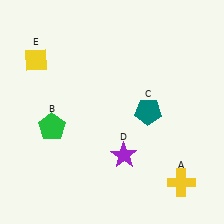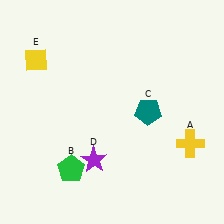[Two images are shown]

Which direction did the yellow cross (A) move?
The yellow cross (A) moved up.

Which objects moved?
The objects that moved are: the yellow cross (A), the green pentagon (B), the purple star (D).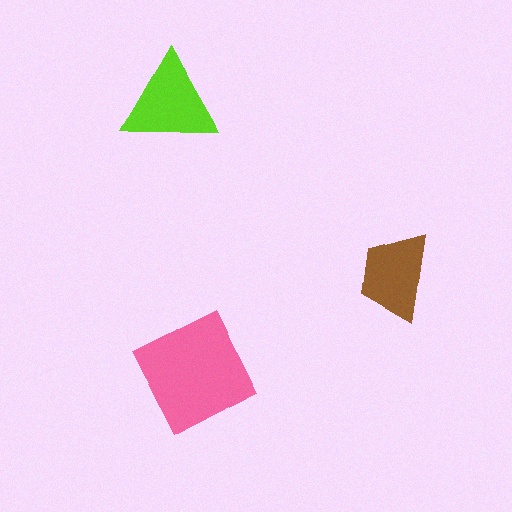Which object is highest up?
The lime triangle is topmost.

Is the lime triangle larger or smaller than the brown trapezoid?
Larger.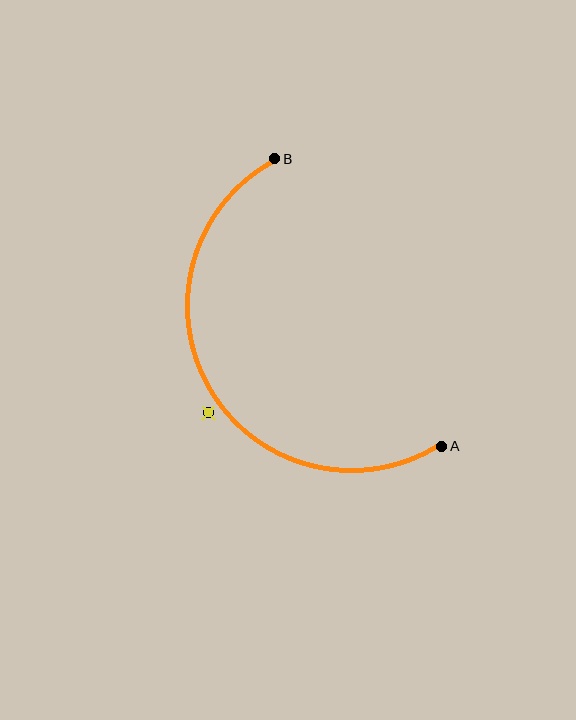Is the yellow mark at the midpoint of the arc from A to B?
No — the yellow mark does not lie on the arc at all. It sits slightly outside the curve.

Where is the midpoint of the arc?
The arc midpoint is the point on the curve farthest from the straight line joining A and B. It sits to the left of that line.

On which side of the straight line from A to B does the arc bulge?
The arc bulges to the left of the straight line connecting A and B.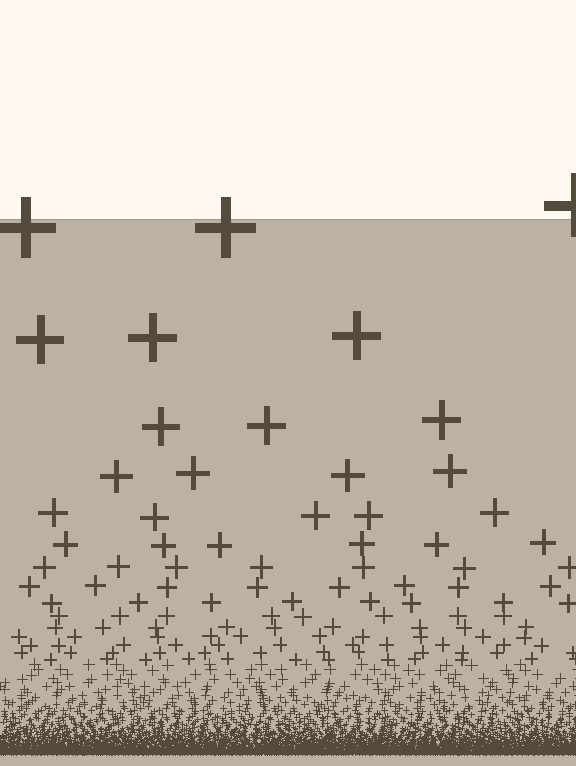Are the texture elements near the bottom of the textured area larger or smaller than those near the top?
Smaller. The gradient is inverted — elements near the bottom are smaller and denser.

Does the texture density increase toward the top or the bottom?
Density increases toward the bottom.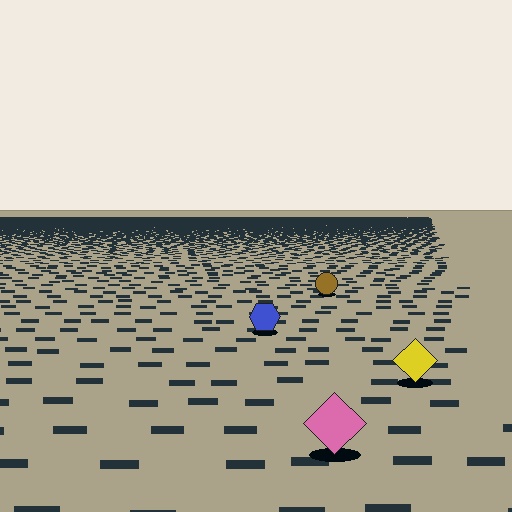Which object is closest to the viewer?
The pink diamond is closest. The texture marks near it are larger and more spread out.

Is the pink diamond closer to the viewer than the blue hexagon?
Yes. The pink diamond is closer — you can tell from the texture gradient: the ground texture is coarser near it.